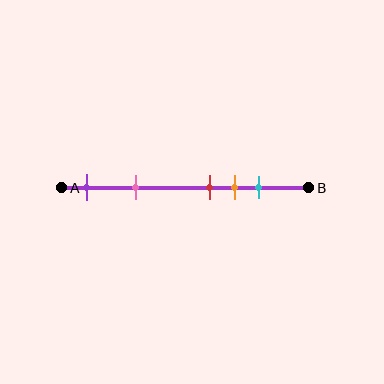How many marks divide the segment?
There are 5 marks dividing the segment.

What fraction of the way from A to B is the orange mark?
The orange mark is approximately 70% (0.7) of the way from A to B.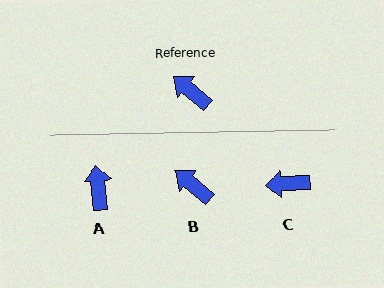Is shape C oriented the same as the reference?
No, it is off by about 42 degrees.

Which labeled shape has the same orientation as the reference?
B.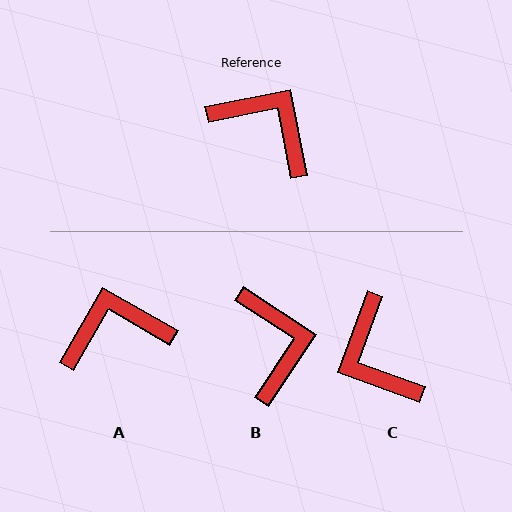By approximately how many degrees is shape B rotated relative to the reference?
Approximately 44 degrees clockwise.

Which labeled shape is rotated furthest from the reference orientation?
C, about 149 degrees away.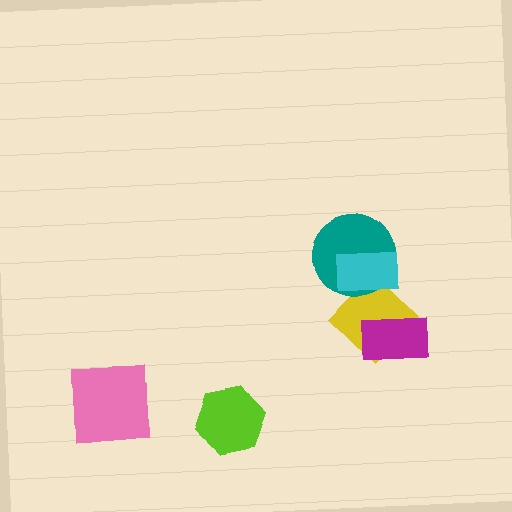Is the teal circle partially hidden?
Yes, it is partially covered by another shape.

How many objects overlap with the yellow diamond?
3 objects overlap with the yellow diamond.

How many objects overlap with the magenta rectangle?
1 object overlaps with the magenta rectangle.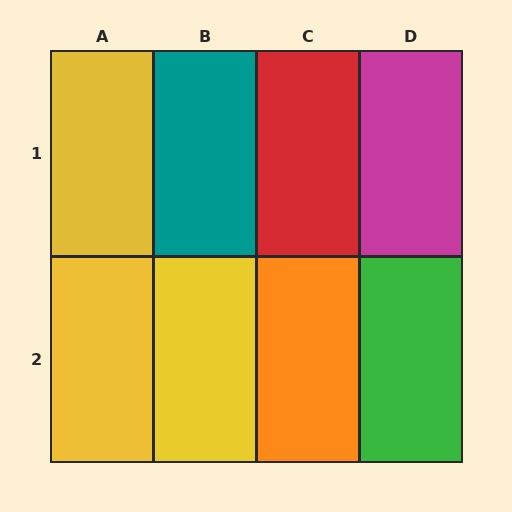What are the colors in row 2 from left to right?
Yellow, yellow, orange, green.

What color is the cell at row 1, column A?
Yellow.